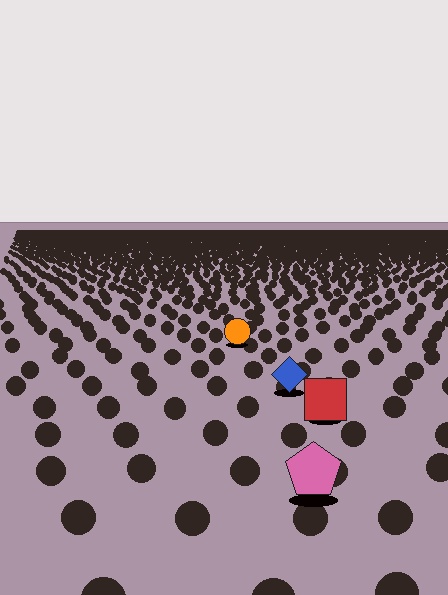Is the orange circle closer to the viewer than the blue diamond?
No. The blue diamond is closer — you can tell from the texture gradient: the ground texture is coarser near it.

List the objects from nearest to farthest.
From nearest to farthest: the pink pentagon, the red square, the blue diamond, the orange circle.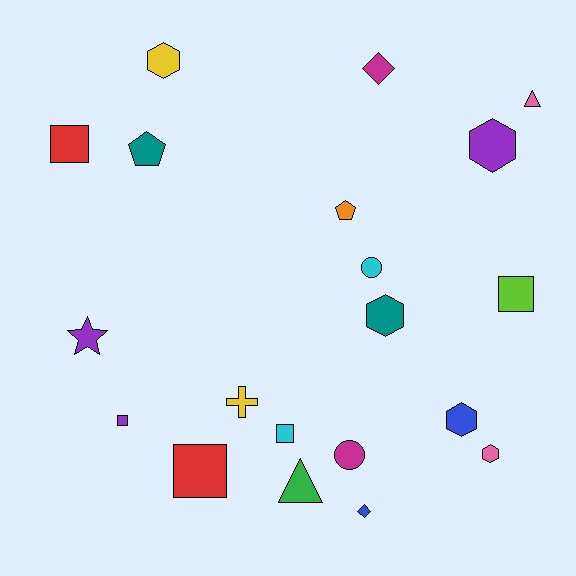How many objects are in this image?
There are 20 objects.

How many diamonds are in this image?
There are 2 diamonds.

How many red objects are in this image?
There are 2 red objects.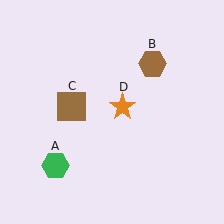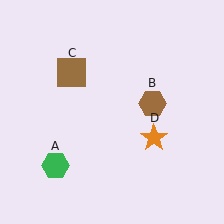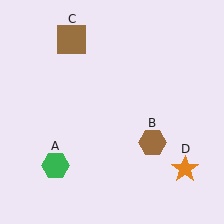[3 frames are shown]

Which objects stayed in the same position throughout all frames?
Green hexagon (object A) remained stationary.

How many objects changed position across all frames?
3 objects changed position: brown hexagon (object B), brown square (object C), orange star (object D).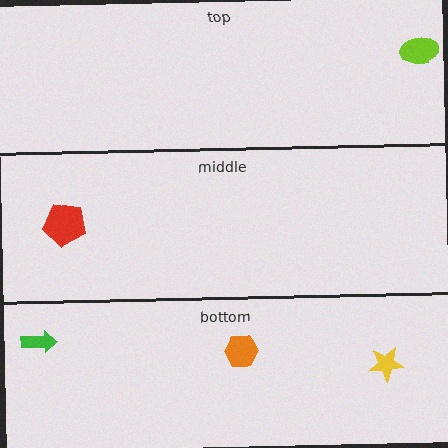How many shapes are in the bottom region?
3.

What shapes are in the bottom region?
The orange hexagon, the green arrow, the yellow star.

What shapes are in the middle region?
The red pentagon.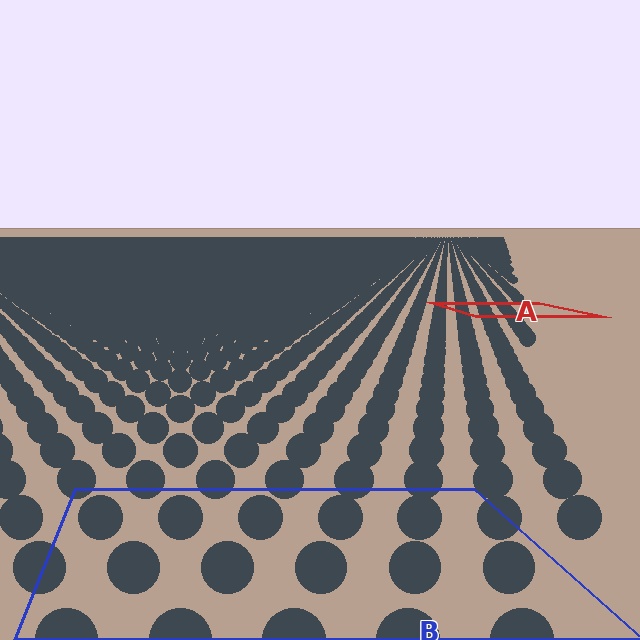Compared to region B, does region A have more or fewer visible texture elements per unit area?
Region A has more texture elements per unit area — they are packed more densely because it is farther away.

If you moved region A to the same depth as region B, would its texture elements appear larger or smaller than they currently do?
They would appear larger. At a closer depth, the same texture elements are projected at a bigger on-screen size.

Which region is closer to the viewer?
Region B is closer. The texture elements there are larger and more spread out.